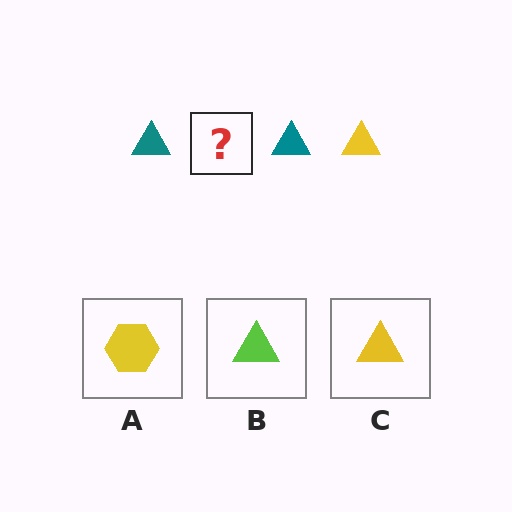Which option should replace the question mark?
Option C.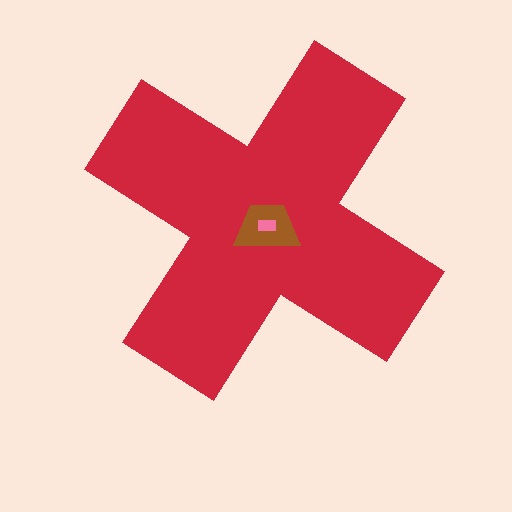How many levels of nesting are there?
3.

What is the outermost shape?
The red cross.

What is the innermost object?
The pink rectangle.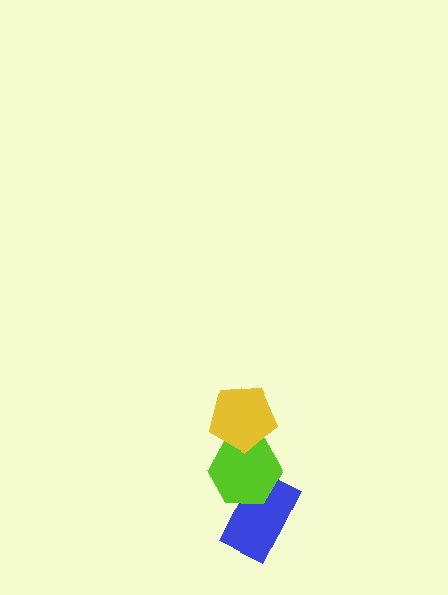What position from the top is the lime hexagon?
The lime hexagon is 2nd from the top.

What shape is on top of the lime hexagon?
The yellow pentagon is on top of the lime hexagon.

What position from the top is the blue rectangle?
The blue rectangle is 3rd from the top.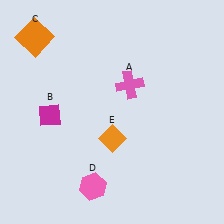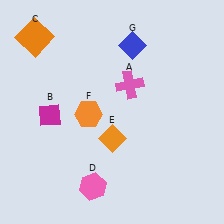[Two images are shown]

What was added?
An orange hexagon (F), a blue diamond (G) were added in Image 2.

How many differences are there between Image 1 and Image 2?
There are 2 differences between the two images.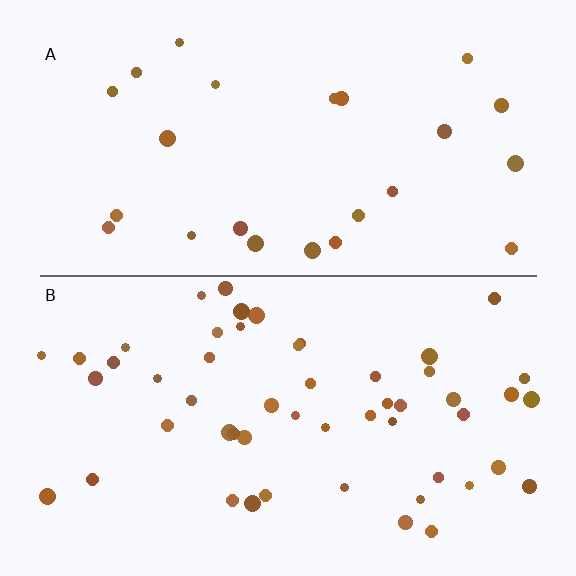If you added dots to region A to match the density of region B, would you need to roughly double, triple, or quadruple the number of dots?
Approximately double.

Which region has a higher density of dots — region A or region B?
B (the bottom).